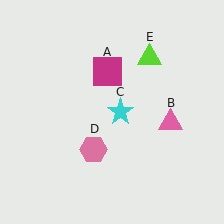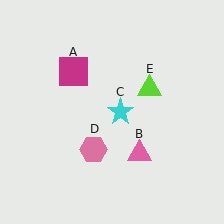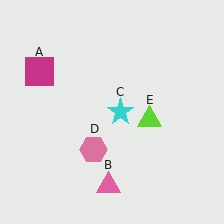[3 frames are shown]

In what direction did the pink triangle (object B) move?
The pink triangle (object B) moved down and to the left.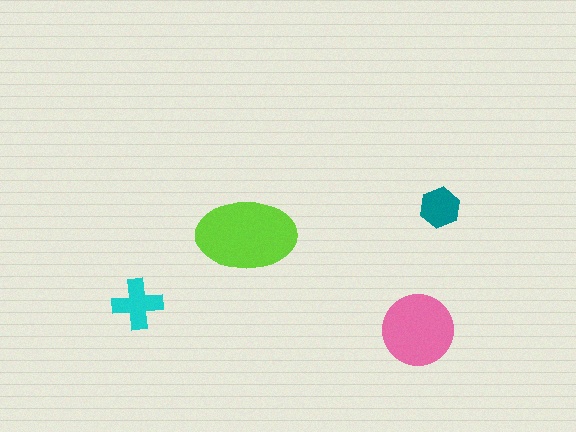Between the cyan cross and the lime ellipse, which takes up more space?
The lime ellipse.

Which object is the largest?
The lime ellipse.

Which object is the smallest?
The teal hexagon.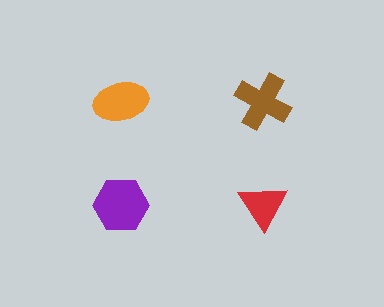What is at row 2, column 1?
A purple hexagon.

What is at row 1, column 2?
A brown cross.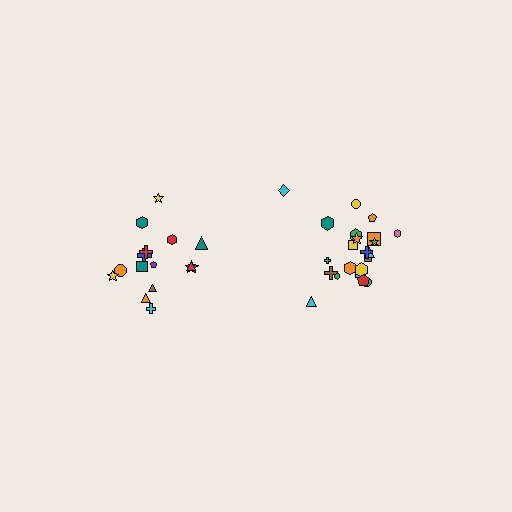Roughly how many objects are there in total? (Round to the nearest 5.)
Roughly 35 objects in total.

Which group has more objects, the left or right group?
The right group.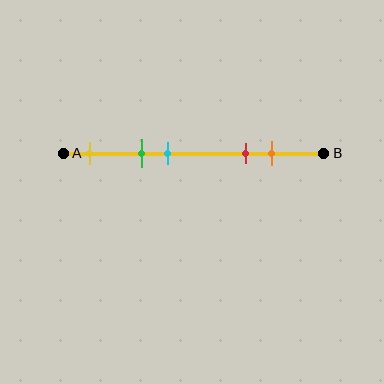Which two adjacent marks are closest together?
The green and cyan marks are the closest adjacent pair.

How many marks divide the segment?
There are 5 marks dividing the segment.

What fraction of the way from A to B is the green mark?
The green mark is approximately 30% (0.3) of the way from A to B.